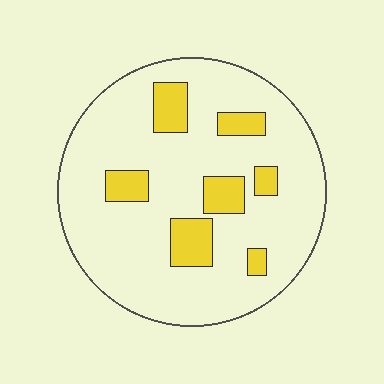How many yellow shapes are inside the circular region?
7.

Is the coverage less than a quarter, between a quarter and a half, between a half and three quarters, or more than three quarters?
Less than a quarter.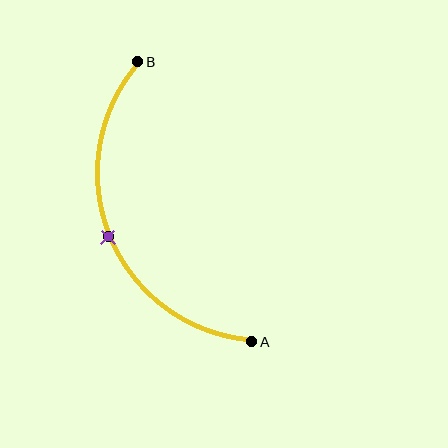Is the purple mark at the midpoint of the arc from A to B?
Yes. The purple mark lies on the arc at equal arc-length from both A and B — it is the arc midpoint.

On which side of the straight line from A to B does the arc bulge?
The arc bulges to the left of the straight line connecting A and B.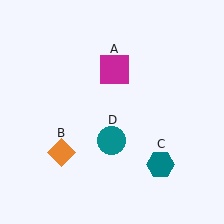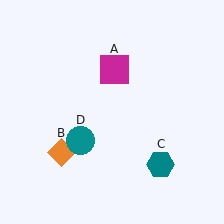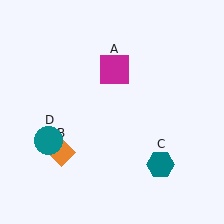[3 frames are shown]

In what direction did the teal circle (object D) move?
The teal circle (object D) moved left.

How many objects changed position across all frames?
1 object changed position: teal circle (object D).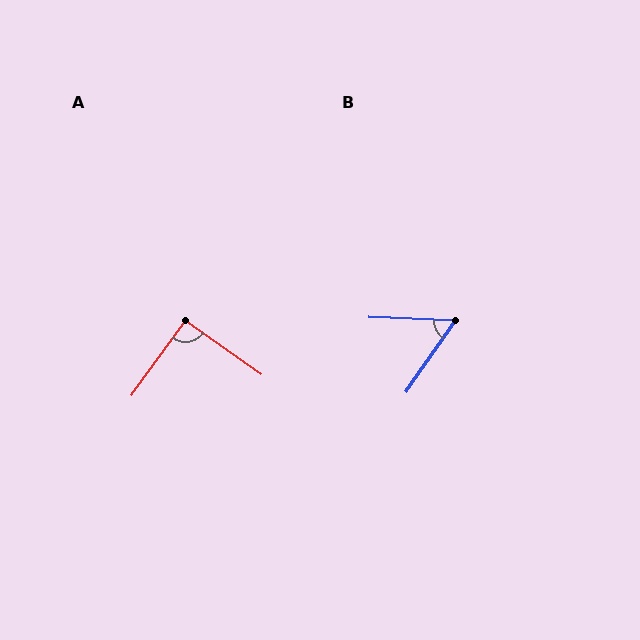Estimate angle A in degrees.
Approximately 91 degrees.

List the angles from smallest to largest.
B (58°), A (91°).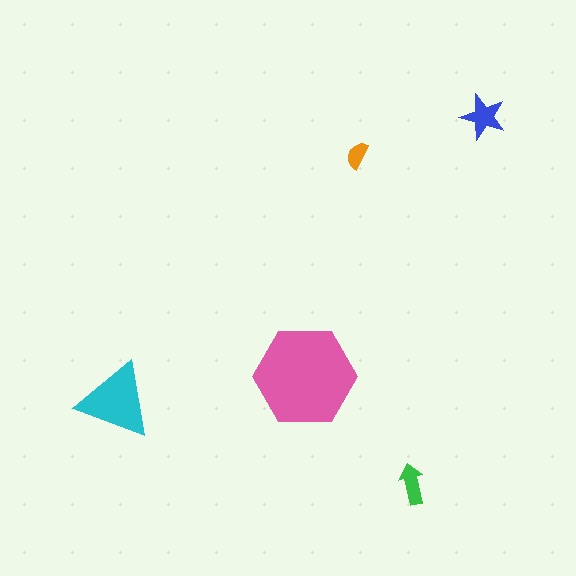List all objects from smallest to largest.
The orange semicircle, the green arrow, the blue star, the cyan triangle, the pink hexagon.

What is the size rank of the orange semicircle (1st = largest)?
5th.